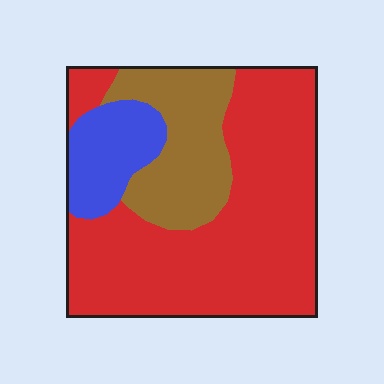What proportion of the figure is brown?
Brown takes up about one fifth (1/5) of the figure.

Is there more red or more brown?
Red.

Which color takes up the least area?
Blue, at roughly 15%.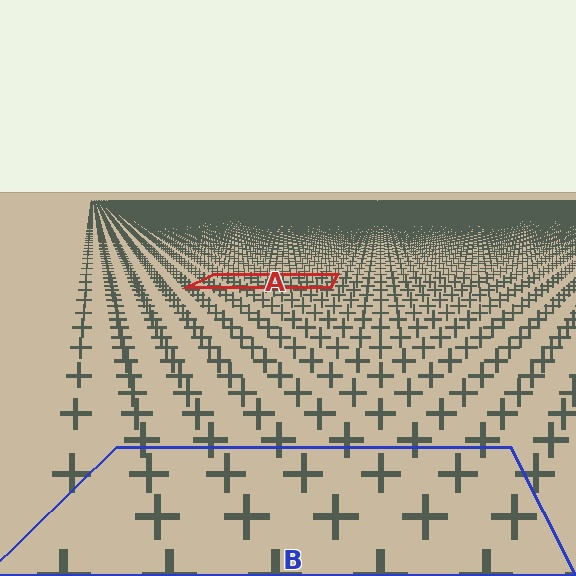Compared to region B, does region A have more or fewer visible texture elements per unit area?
Region A has more texture elements per unit area — they are packed more densely because it is farther away.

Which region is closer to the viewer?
Region B is closer. The texture elements there are larger and more spread out.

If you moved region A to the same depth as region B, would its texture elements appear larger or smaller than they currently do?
They would appear larger. At a closer depth, the same texture elements are projected at a bigger on-screen size.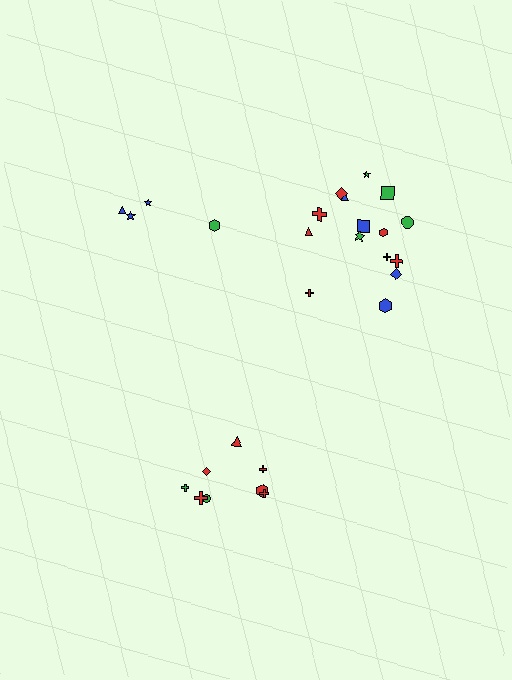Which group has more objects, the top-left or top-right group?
The top-right group.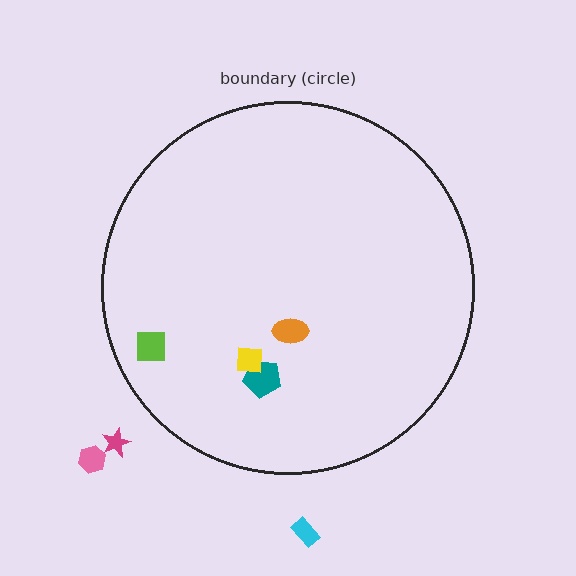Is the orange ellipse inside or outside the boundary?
Inside.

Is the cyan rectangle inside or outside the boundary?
Outside.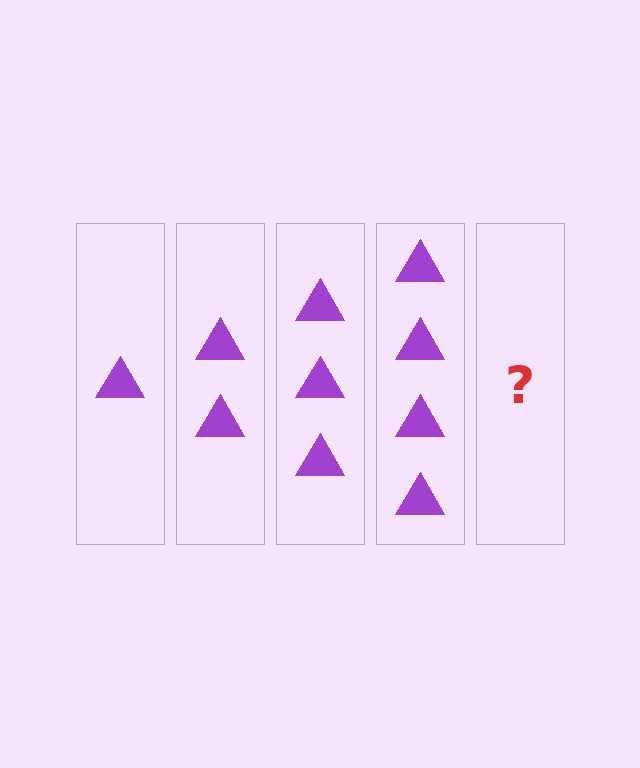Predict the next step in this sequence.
The next step is 5 triangles.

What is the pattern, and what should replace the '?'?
The pattern is that each step adds one more triangle. The '?' should be 5 triangles.